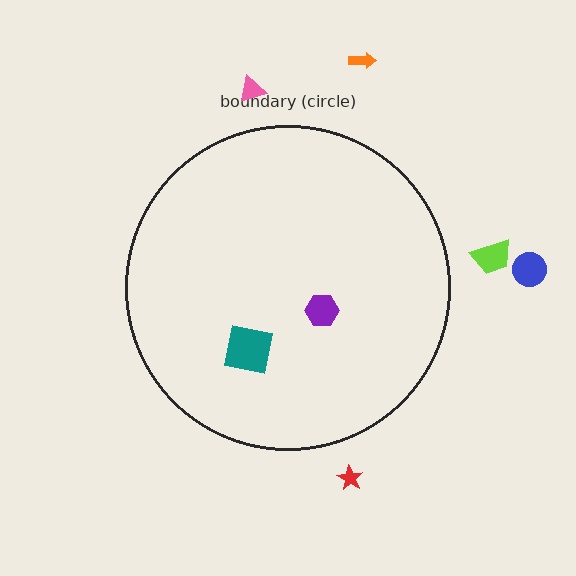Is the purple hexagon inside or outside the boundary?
Inside.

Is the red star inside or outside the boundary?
Outside.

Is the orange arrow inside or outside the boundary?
Outside.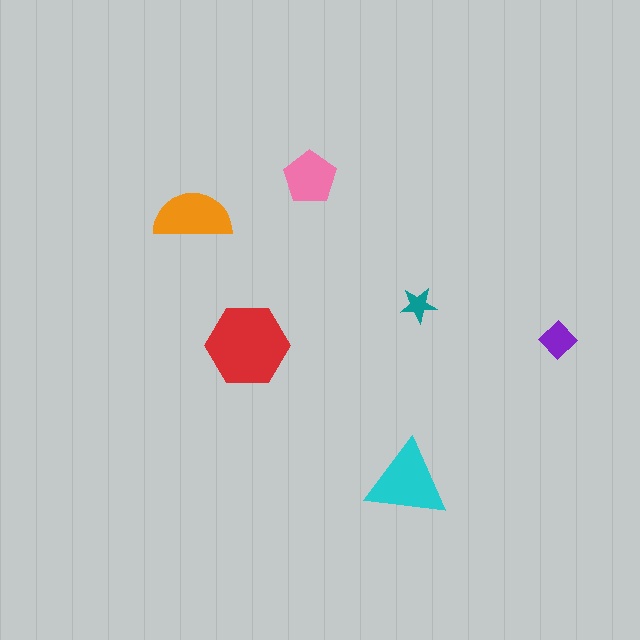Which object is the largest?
The red hexagon.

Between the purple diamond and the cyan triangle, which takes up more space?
The cyan triangle.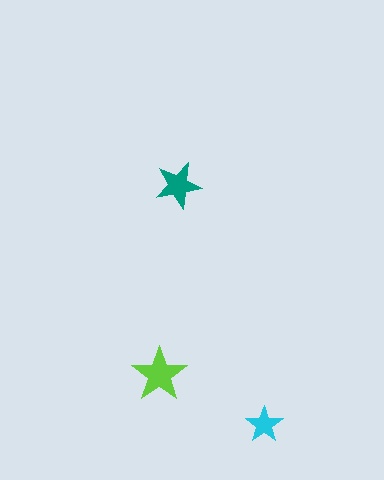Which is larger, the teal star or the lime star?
The lime one.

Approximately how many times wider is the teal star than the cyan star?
About 1.5 times wider.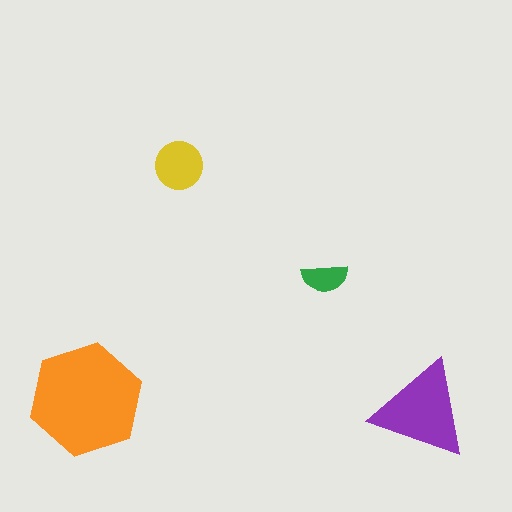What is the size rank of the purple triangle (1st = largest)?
2nd.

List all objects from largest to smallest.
The orange hexagon, the purple triangle, the yellow circle, the green semicircle.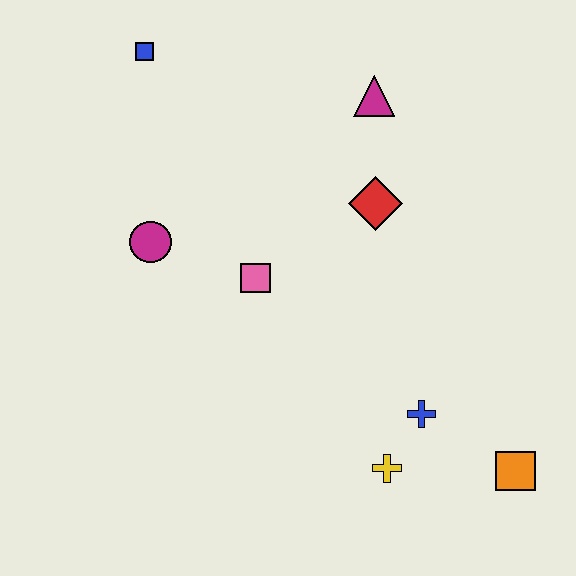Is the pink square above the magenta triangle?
No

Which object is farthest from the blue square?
The orange square is farthest from the blue square.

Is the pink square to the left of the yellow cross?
Yes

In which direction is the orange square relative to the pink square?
The orange square is to the right of the pink square.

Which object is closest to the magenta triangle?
The red diamond is closest to the magenta triangle.